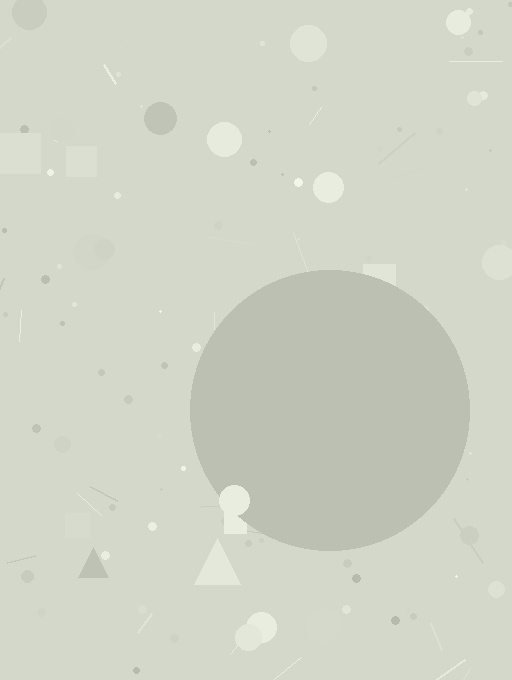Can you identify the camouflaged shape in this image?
The camouflaged shape is a circle.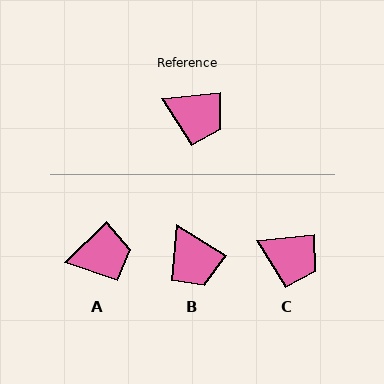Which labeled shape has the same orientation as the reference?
C.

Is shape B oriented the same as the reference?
No, it is off by about 36 degrees.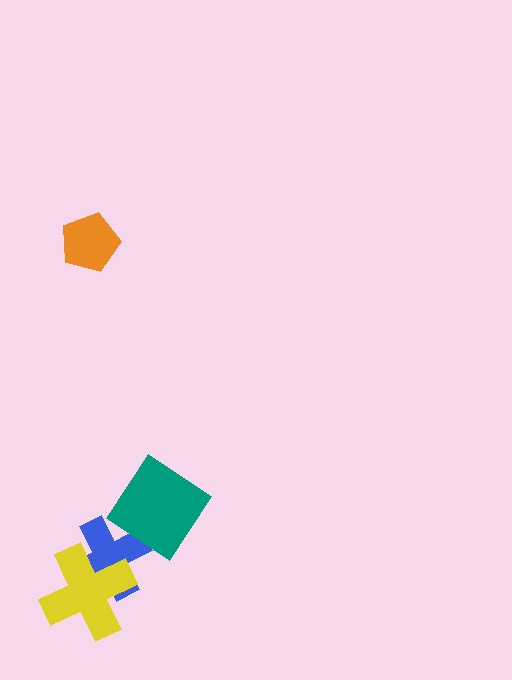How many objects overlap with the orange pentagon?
0 objects overlap with the orange pentagon.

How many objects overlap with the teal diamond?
1 object overlaps with the teal diamond.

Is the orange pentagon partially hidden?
No, no other shape covers it.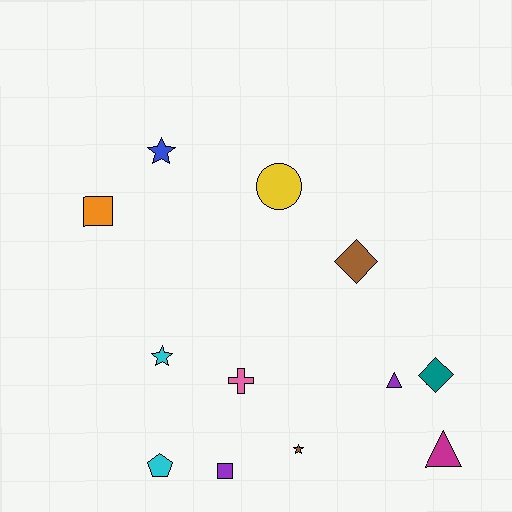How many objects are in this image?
There are 12 objects.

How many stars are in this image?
There are 3 stars.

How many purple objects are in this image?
There are 2 purple objects.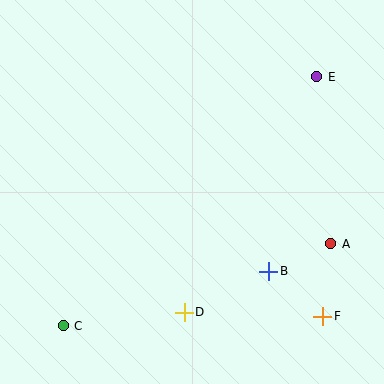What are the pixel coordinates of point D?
Point D is at (184, 312).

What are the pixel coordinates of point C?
Point C is at (63, 326).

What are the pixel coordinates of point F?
Point F is at (323, 316).